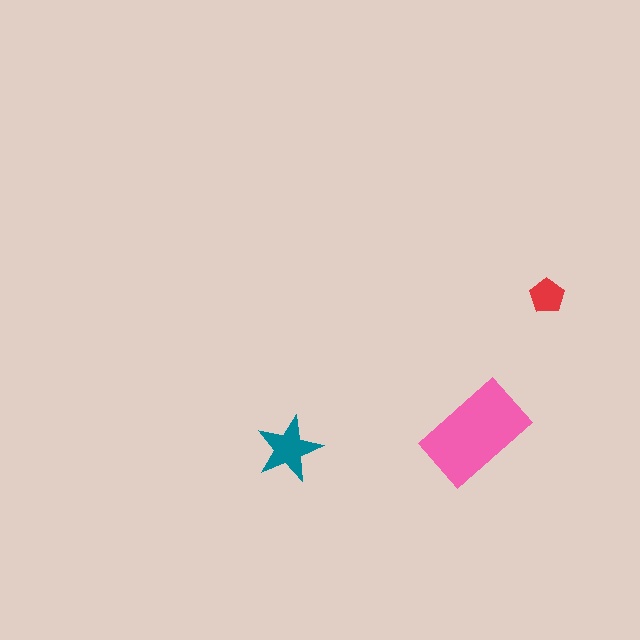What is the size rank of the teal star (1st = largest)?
2nd.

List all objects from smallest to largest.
The red pentagon, the teal star, the pink rectangle.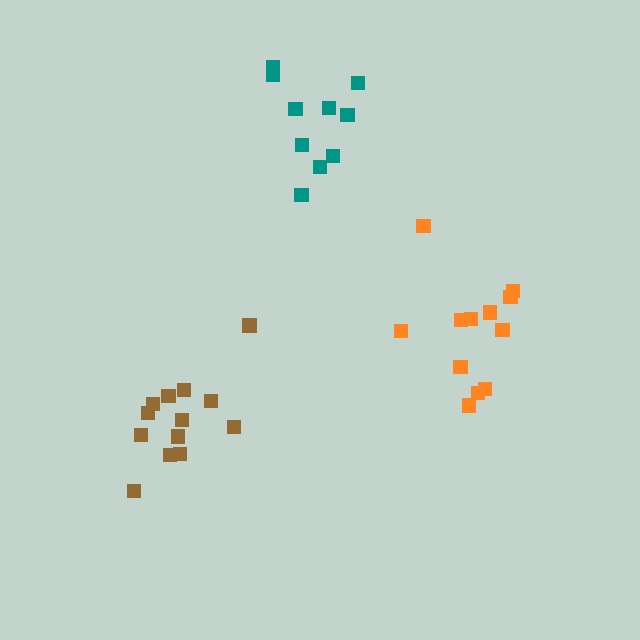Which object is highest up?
The teal cluster is topmost.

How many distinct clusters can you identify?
There are 3 distinct clusters.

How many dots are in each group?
Group 1: 12 dots, Group 2: 10 dots, Group 3: 13 dots (35 total).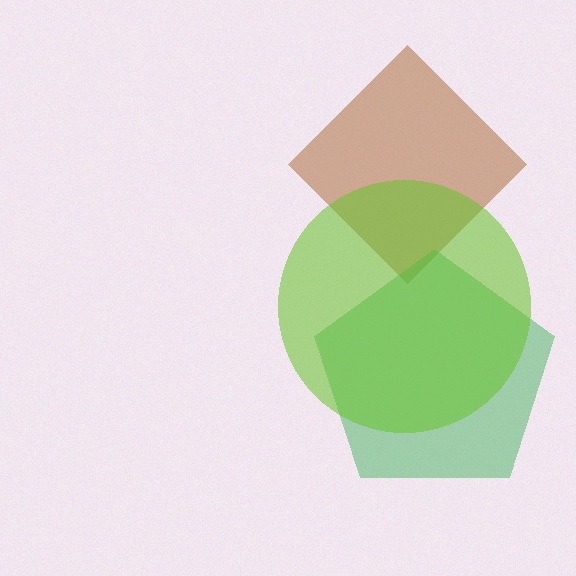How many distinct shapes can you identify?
There are 3 distinct shapes: a brown diamond, a green pentagon, a lime circle.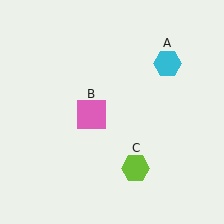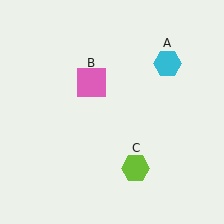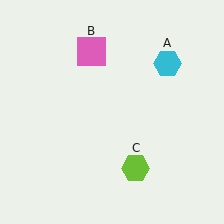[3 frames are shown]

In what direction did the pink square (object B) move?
The pink square (object B) moved up.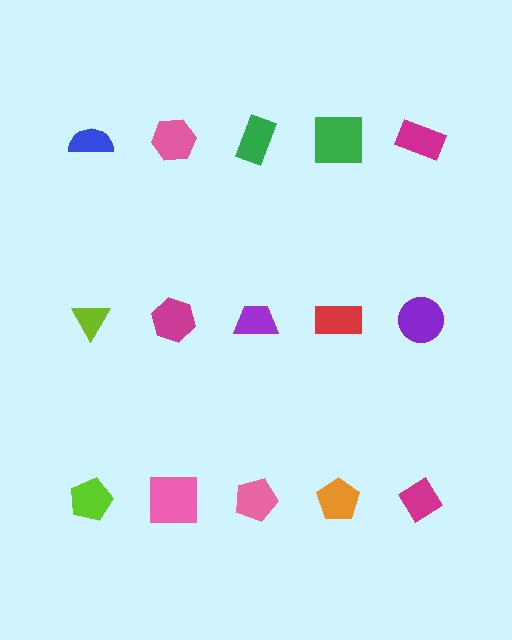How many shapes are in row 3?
5 shapes.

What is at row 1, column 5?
A magenta rectangle.